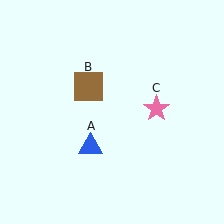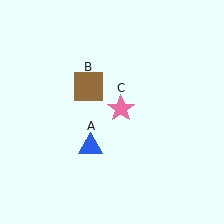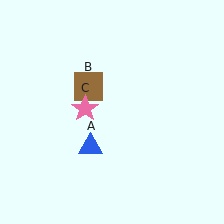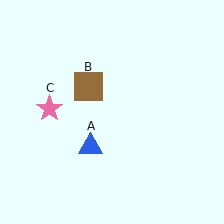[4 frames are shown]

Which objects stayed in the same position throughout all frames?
Blue triangle (object A) and brown square (object B) remained stationary.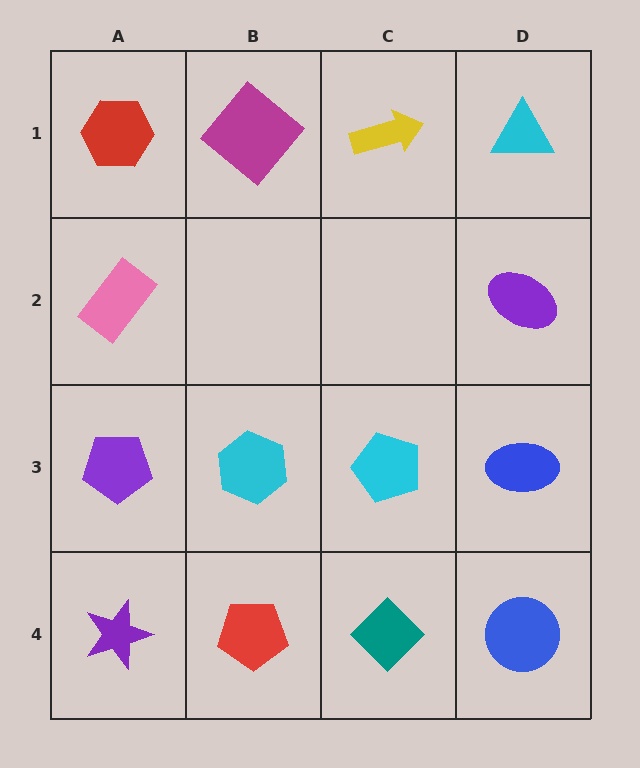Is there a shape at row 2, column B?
No, that cell is empty.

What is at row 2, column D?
A purple ellipse.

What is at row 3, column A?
A purple pentagon.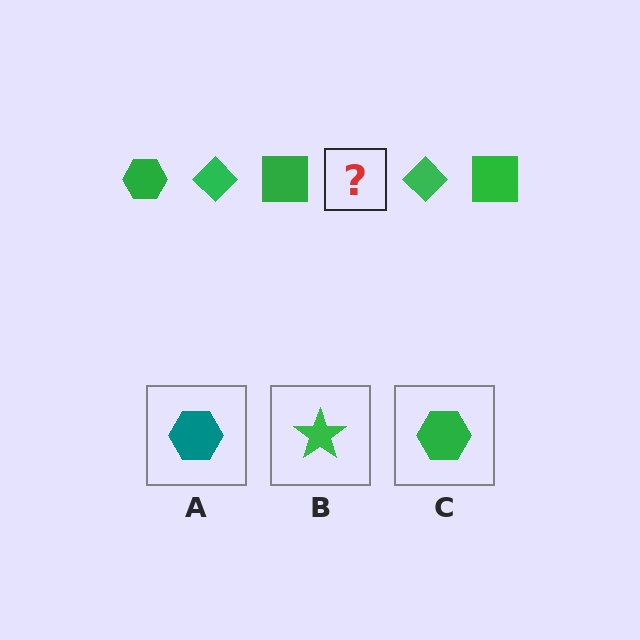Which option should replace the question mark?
Option C.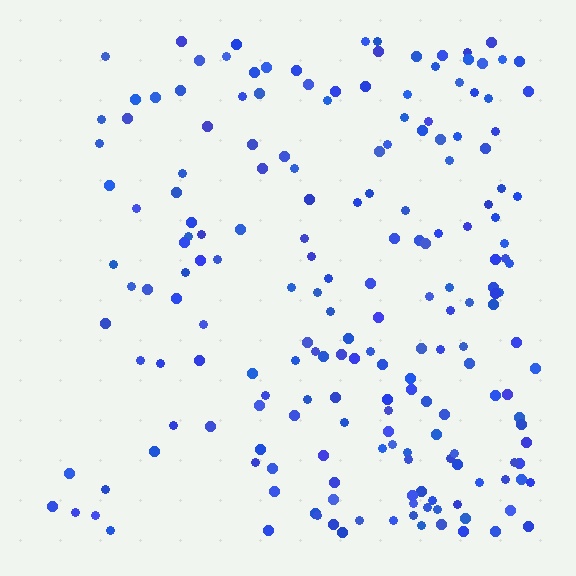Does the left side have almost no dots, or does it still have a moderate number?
Still a moderate number, just noticeably fewer than the right.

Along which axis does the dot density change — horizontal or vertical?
Horizontal.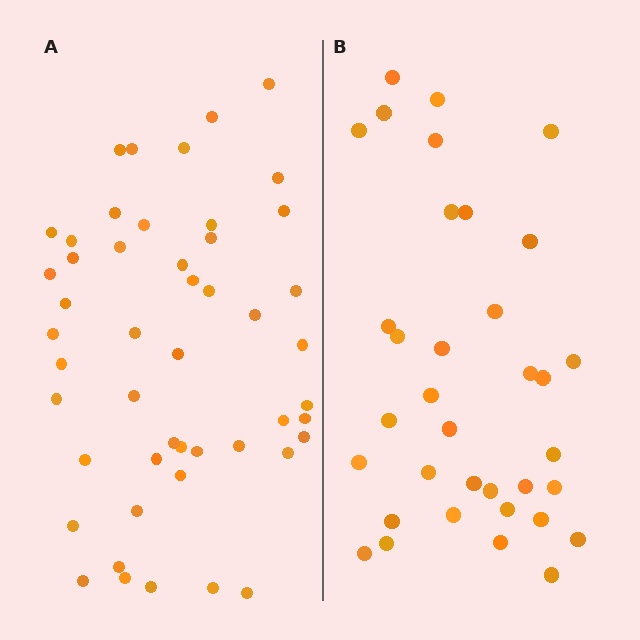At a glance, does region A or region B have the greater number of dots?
Region A (the left region) has more dots.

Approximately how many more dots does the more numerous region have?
Region A has approximately 15 more dots than region B.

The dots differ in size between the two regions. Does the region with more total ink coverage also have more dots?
No. Region B has more total ink coverage because its dots are larger, but region A actually contains more individual dots. Total area can be misleading — the number of items is what matters here.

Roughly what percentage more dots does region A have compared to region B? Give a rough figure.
About 40% more.